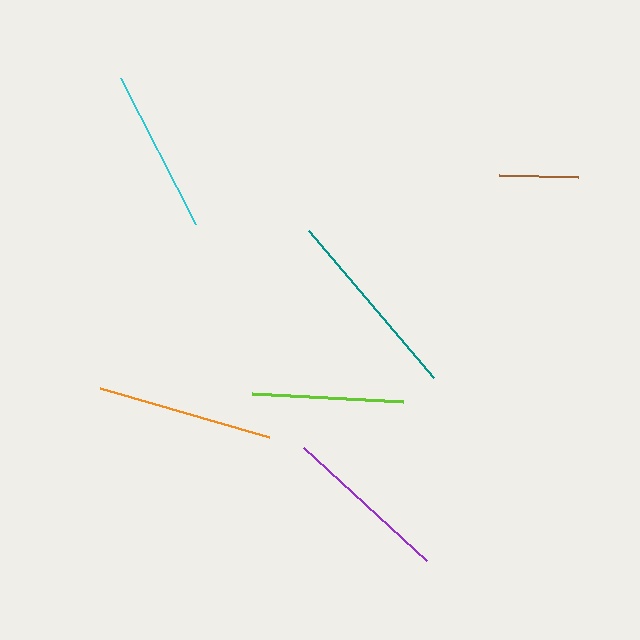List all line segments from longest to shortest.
From longest to shortest: teal, orange, purple, cyan, lime, brown.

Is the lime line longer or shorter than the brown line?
The lime line is longer than the brown line.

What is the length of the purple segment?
The purple segment is approximately 168 pixels long.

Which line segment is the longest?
The teal line is the longest at approximately 193 pixels.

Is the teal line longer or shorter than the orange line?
The teal line is longer than the orange line.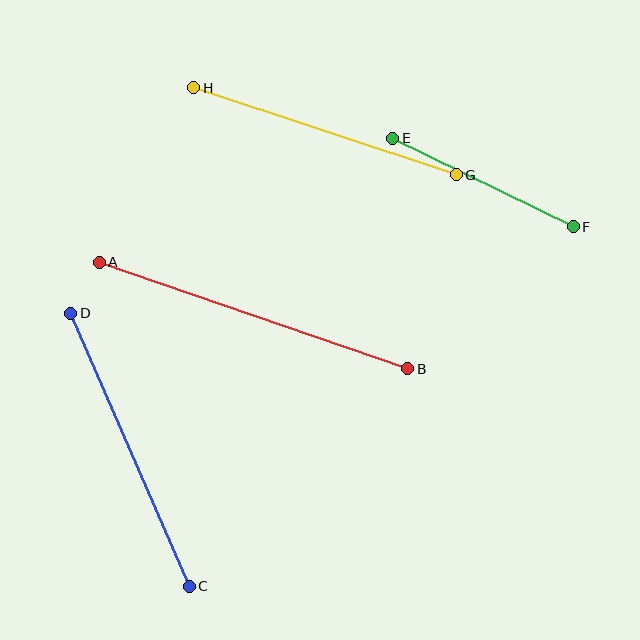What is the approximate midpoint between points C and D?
The midpoint is at approximately (130, 450) pixels.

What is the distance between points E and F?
The distance is approximately 201 pixels.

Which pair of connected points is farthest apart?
Points A and B are farthest apart.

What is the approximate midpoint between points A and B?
The midpoint is at approximately (254, 316) pixels.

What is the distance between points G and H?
The distance is approximately 276 pixels.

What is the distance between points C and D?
The distance is approximately 297 pixels.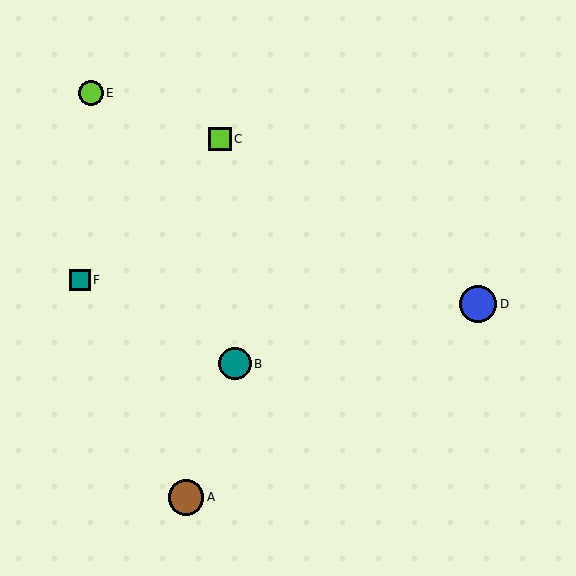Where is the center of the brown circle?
The center of the brown circle is at (186, 497).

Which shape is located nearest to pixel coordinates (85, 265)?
The teal square (labeled F) at (80, 280) is nearest to that location.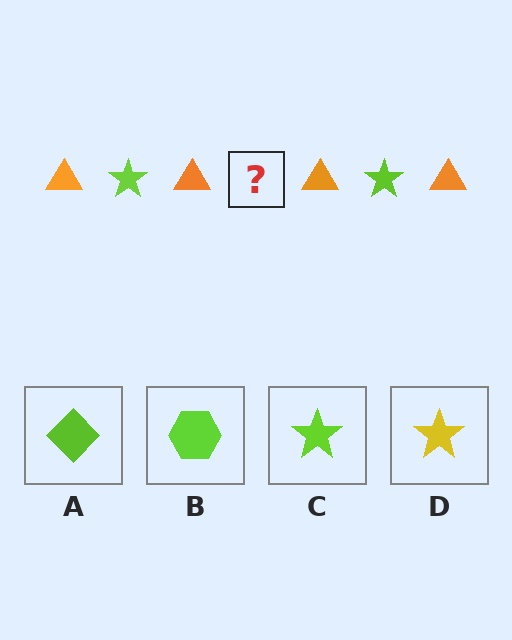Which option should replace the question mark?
Option C.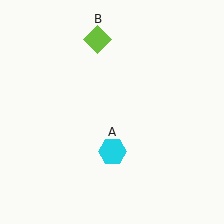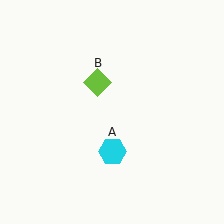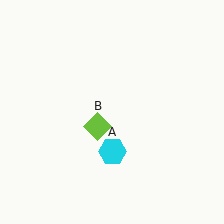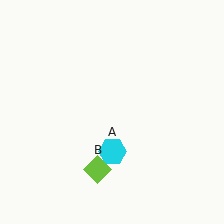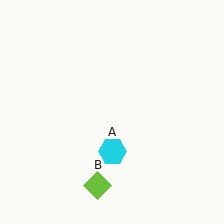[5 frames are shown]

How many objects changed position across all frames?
1 object changed position: lime diamond (object B).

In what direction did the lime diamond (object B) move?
The lime diamond (object B) moved down.